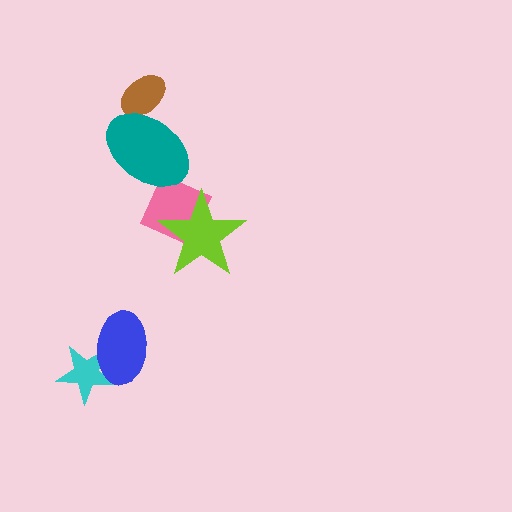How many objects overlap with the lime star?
1 object overlaps with the lime star.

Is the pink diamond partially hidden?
Yes, it is partially covered by another shape.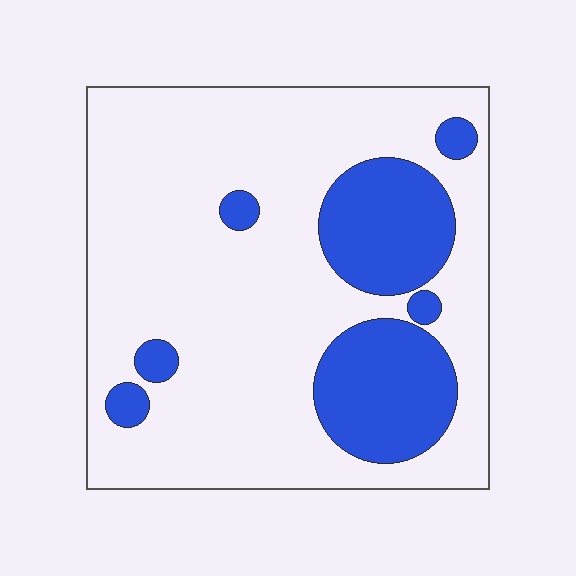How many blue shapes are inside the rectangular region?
7.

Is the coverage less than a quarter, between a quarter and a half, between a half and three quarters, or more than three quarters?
Less than a quarter.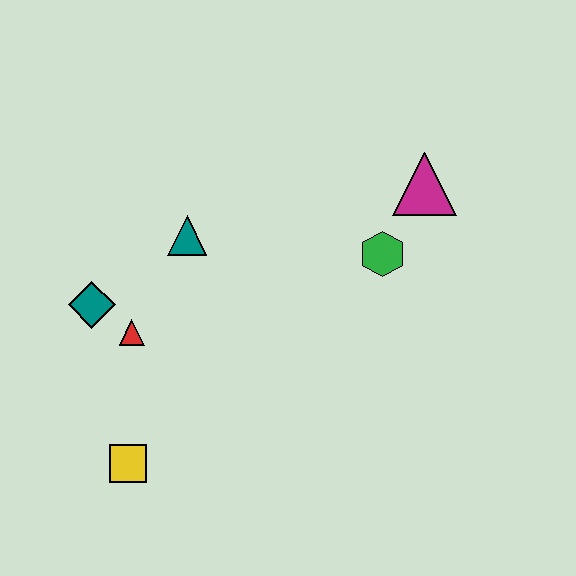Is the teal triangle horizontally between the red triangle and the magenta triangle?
Yes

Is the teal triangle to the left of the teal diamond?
No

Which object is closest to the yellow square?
The red triangle is closest to the yellow square.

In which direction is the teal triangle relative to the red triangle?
The teal triangle is above the red triangle.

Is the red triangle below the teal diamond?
Yes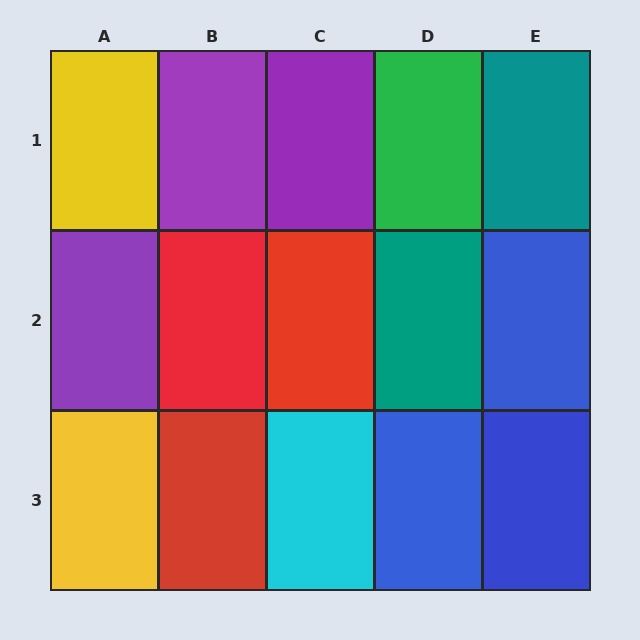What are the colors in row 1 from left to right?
Yellow, purple, purple, green, teal.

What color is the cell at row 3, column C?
Cyan.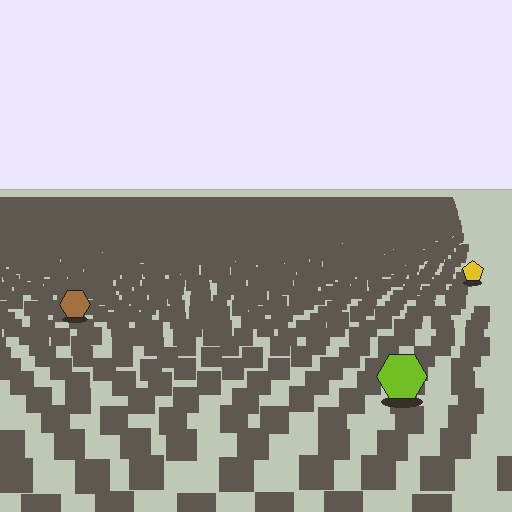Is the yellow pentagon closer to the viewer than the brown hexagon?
No. The brown hexagon is closer — you can tell from the texture gradient: the ground texture is coarser near it.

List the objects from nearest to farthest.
From nearest to farthest: the lime hexagon, the brown hexagon, the yellow pentagon.